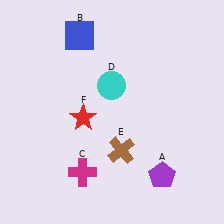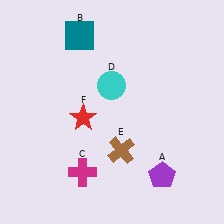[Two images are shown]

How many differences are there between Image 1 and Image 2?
There is 1 difference between the two images.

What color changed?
The square (B) changed from blue in Image 1 to teal in Image 2.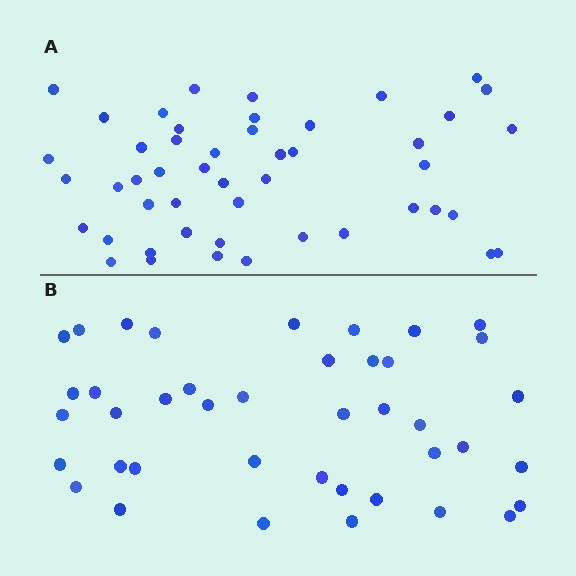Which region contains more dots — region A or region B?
Region A (the top region) has more dots.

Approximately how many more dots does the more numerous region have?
Region A has roughly 8 or so more dots than region B.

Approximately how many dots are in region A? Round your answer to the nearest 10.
About 50 dots. (The exact count is 48, which rounds to 50.)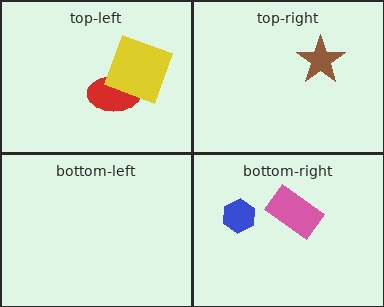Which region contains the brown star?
The top-right region.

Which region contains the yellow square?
The top-left region.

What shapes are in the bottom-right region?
The pink rectangle, the blue hexagon.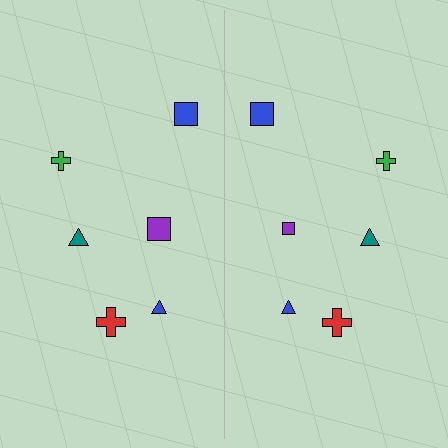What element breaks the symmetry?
The purple square on the right side has a different size than its mirror counterpart.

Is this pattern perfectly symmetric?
No, the pattern is not perfectly symmetric. The purple square on the right side has a different size than its mirror counterpart.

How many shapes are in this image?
There are 12 shapes in this image.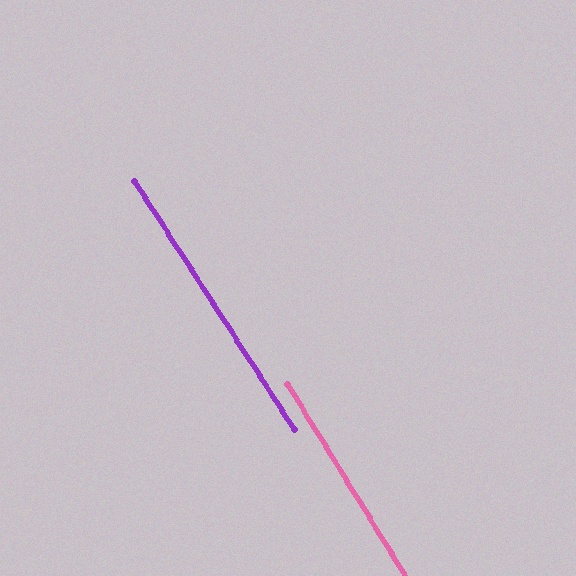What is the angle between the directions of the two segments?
Approximately 1 degree.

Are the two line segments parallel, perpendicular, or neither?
Parallel — their directions differ by only 1.2°.